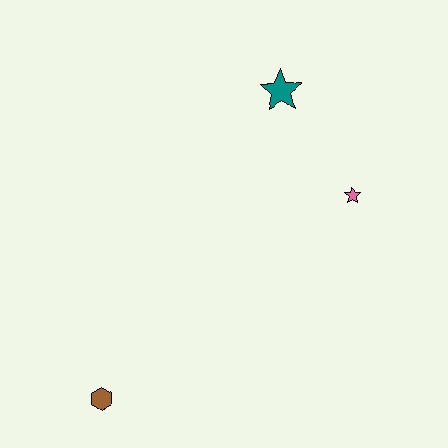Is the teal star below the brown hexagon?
No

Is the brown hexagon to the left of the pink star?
Yes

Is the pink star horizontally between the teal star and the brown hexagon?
No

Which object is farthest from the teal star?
The brown hexagon is farthest from the teal star.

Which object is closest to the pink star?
The teal star is closest to the pink star.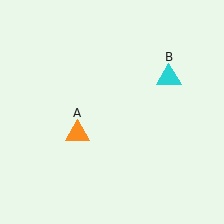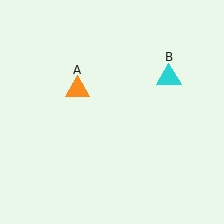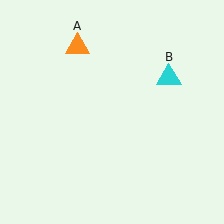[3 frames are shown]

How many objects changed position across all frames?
1 object changed position: orange triangle (object A).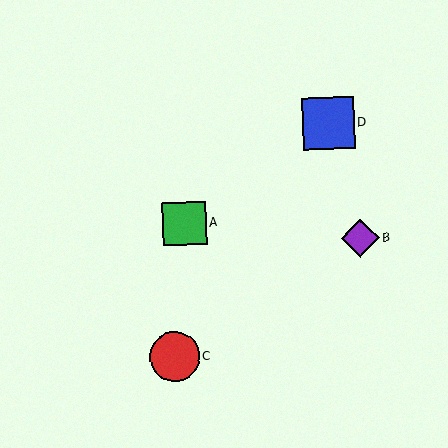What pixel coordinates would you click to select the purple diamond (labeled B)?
Click at (360, 238) to select the purple diamond B.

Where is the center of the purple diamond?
The center of the purple diamond is at (360, 238).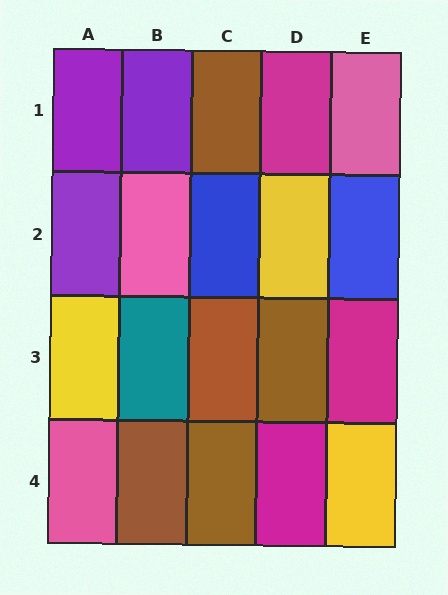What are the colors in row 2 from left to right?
Purple, pink, blue, yellow, blue.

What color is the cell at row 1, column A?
Purple.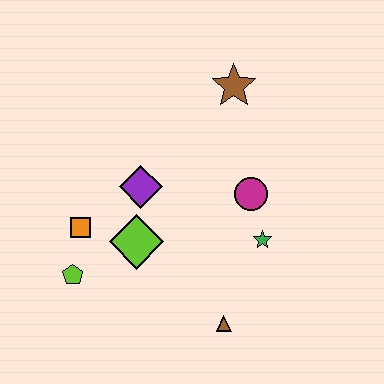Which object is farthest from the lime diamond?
The brown star is farthest from the lime diamond.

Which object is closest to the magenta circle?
The green star is closest to the magenta circle.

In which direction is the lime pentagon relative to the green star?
The lime pentagon is to the left of the green star.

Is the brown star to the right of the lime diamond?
Yes